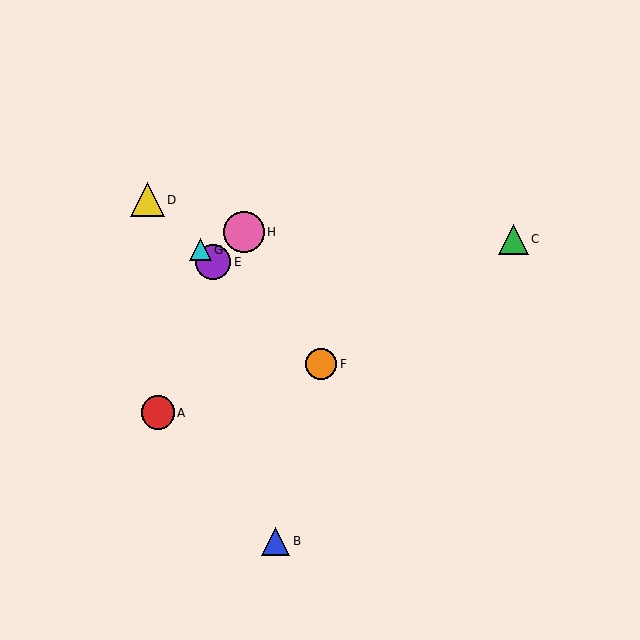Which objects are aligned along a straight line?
Objects D, E, F, G are aligned along a straight line.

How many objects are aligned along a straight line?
4 objects (D, E, F, G) are aligned along a straight line.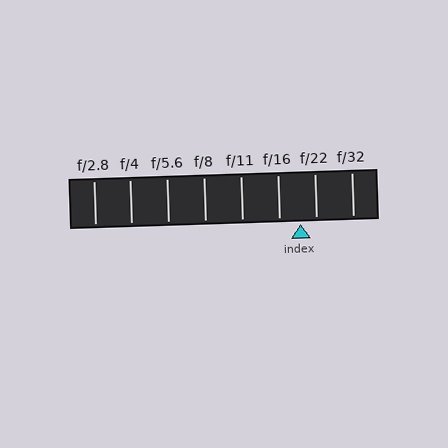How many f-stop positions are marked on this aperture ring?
There are 8 f-stop positions marked.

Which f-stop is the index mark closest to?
The index mark is closest to f/22.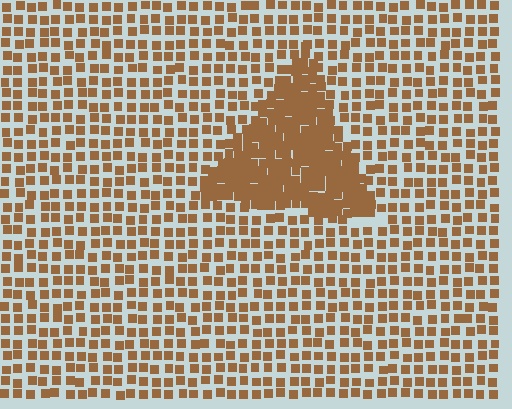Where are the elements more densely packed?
The elements are more densely packed inside the triangle boundary.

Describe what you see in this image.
The image contains small brown elements arranged at two different densities. A triangle-shaped region is visible where the elements are more densely packed than the surrounding area.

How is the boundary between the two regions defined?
The boundary is defined by a change in element density (approximately 2.2x ratio). All elements are the same color, size, and shape.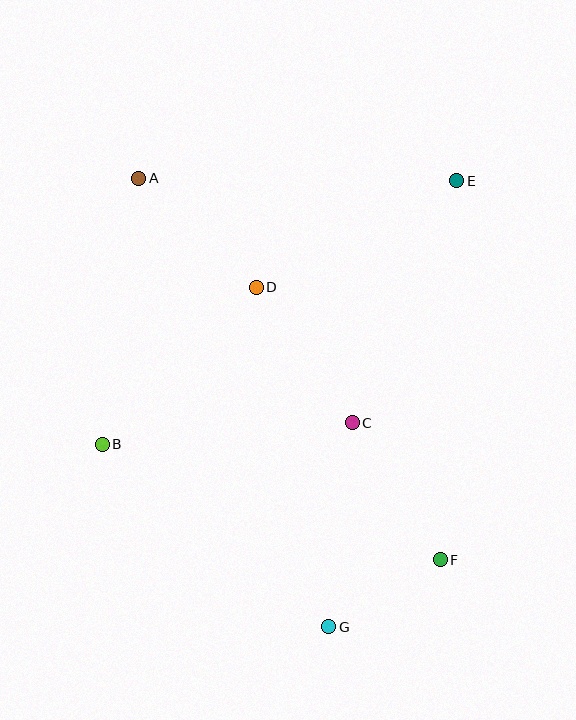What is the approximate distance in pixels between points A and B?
The distance between A and B is approximately 269 pixels.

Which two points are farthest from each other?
Points A and G are farthest from each other.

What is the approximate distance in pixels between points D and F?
The distance between D and F is approximately 329 pixels.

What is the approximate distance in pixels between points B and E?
The distance between B and E is approximately 442 pixels.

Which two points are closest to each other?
Points F and G are closest to each other.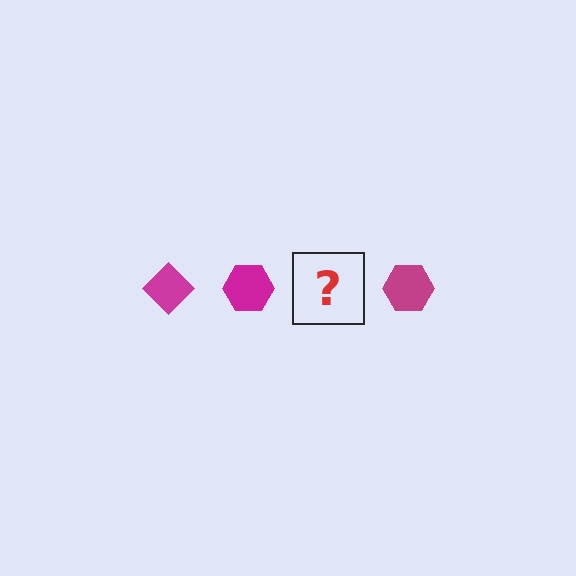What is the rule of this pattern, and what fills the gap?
The rule is that the pattern cycles through diamond, hexagon shapes in magenta. The gap should be filled with a magenta diamond.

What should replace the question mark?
The question mark should be replaced with a magenta diamond.